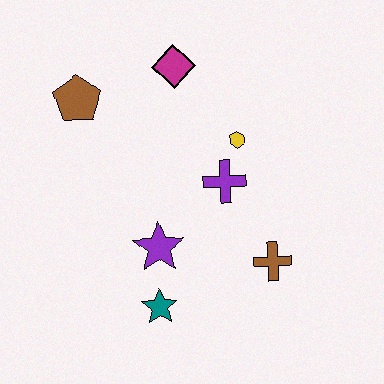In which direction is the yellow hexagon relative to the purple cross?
The yellow hexagon is above the purple cross.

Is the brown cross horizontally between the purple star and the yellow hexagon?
No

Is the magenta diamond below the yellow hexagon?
No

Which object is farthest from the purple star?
The magenta diamond is farthest from the purple star.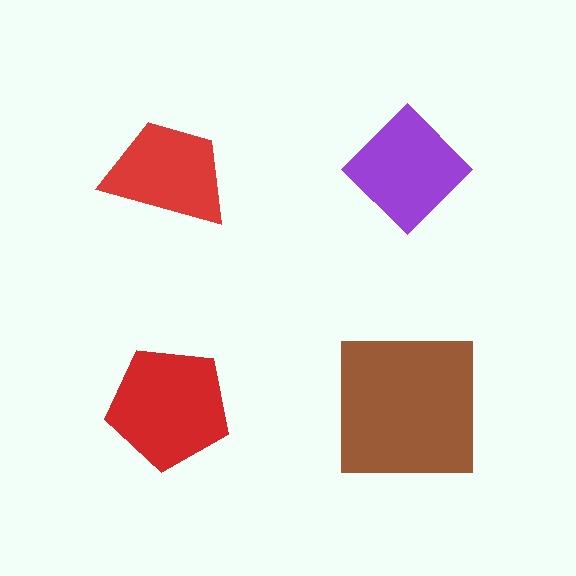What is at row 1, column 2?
A purple diamond.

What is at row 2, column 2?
A brown square.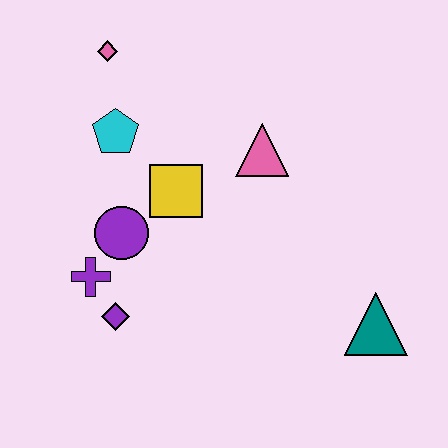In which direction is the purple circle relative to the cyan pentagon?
The purple circle is below the cyan pentagon.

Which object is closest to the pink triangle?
The yellow square is closest to the pink triangle.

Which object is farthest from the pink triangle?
The purple diamond is farthest from the pink triangle.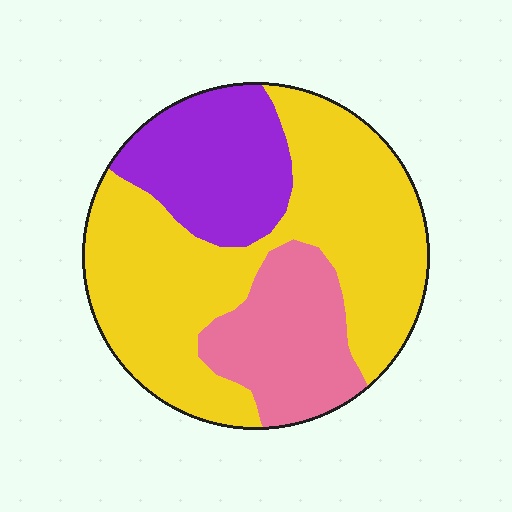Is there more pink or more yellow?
Yellow.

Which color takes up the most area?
Yellow, at roughly 60%.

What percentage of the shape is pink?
Pink takes up less than a quarter of the shape.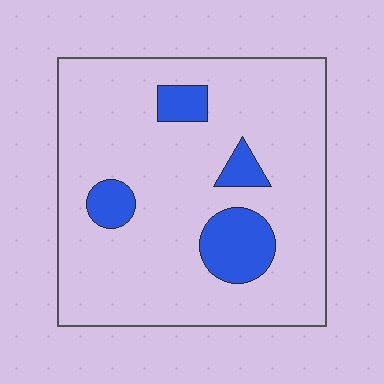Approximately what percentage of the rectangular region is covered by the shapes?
Approximately 15%.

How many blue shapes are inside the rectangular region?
4.